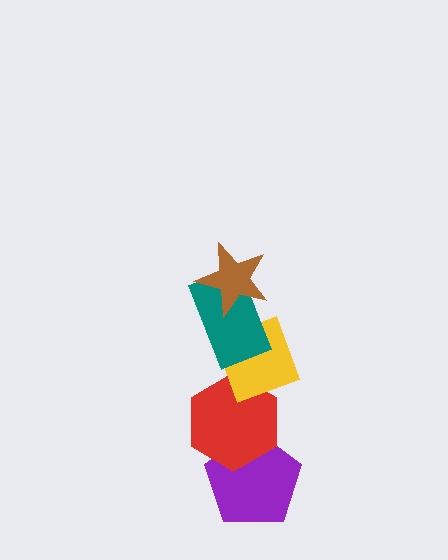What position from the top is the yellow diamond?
The yellow diamond is 3rd from the top.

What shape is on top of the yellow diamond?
The teal rectangle is on top of the yellow diamond.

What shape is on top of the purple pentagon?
The red hexagon is on top of the purple pentagon.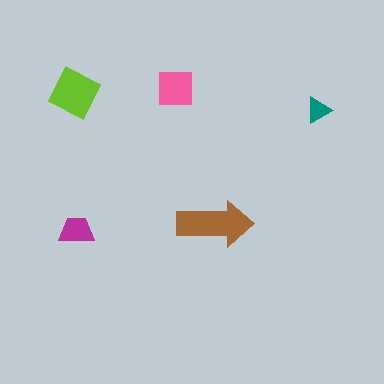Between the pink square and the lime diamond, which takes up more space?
The lime diamond.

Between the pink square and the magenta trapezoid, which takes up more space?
The pink square.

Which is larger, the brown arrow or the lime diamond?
The brown arrow.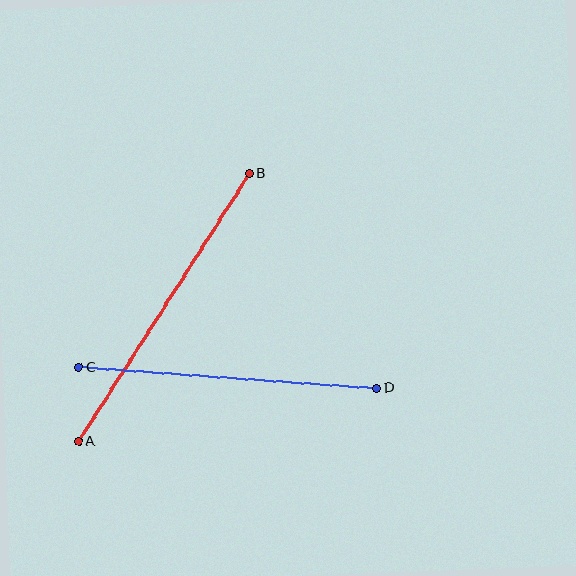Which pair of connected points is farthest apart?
Points A and B are farthest apart.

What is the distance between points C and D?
The distance is approximately 298 pixels.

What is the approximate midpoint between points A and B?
The midpoint is at approximately (164, 307) pixels.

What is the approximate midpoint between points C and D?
The midpoint is at approximately (227, 378) pixels.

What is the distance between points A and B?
The distance is approximately 318 pixels.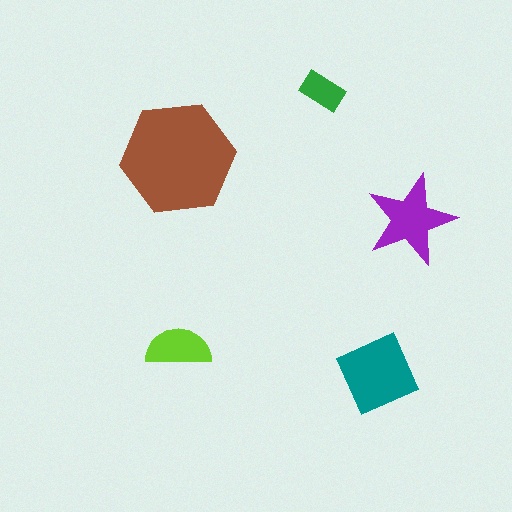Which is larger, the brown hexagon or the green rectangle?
The brown hexagon.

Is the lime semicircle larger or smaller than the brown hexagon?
Smaller.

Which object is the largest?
The brown hexagon.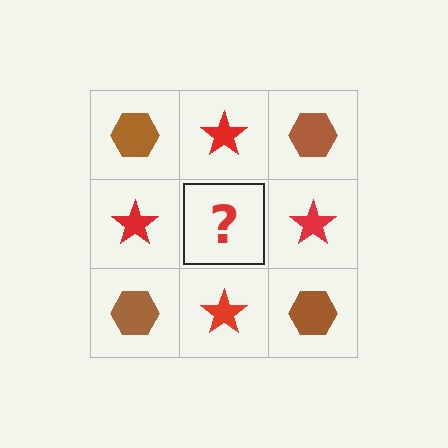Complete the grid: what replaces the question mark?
The question mark should be replaced with a brown hexagon.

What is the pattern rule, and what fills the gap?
The rule is that it alternates brown hexagon and red star in a checkerboard pattern. The gap should be filled with a brown hexagon.